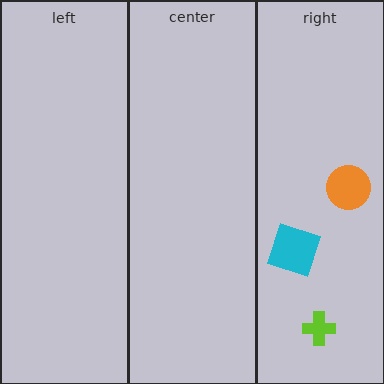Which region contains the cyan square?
The right region.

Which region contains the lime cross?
The right region.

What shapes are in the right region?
The cyan square, the orange circle, the lime cross.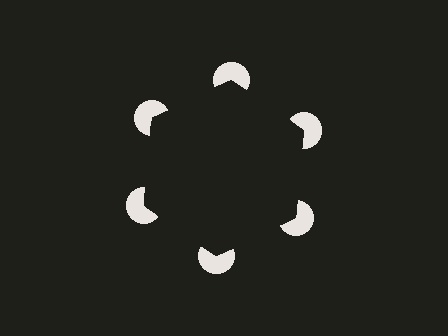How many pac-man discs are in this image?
There are 6 — one at each vertex of the illusory hexagon.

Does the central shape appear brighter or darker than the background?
It typically appears slightly darker than the background, even though no actual brightness change is drawn.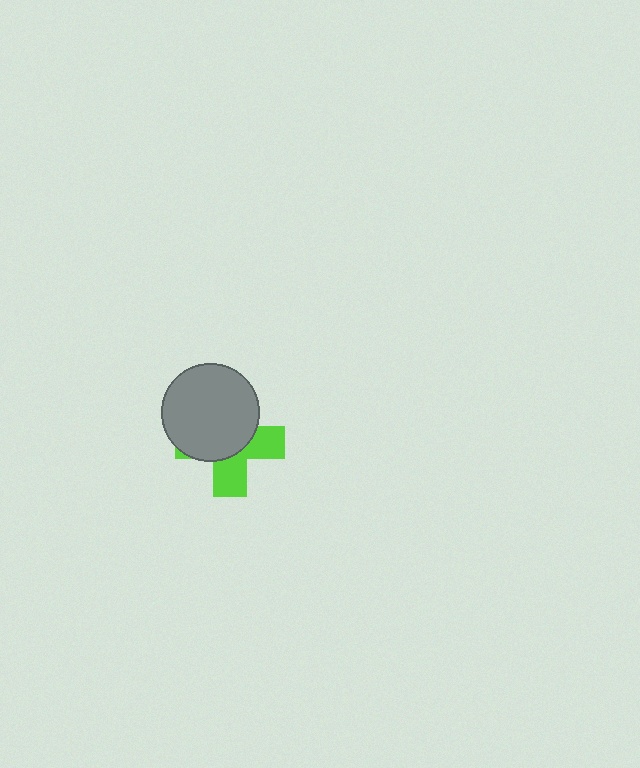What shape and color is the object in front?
The object in front is a gray circle.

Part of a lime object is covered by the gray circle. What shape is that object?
It is a cross.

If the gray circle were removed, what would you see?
You would see the complete lime cross.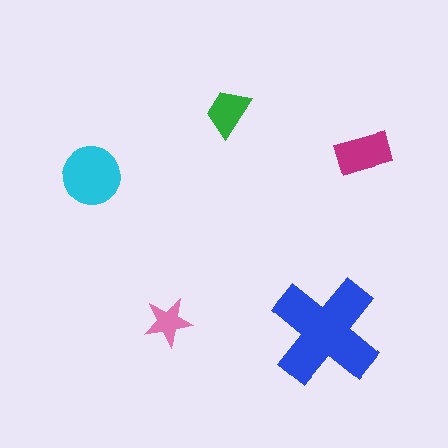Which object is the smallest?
The pink star.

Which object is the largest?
The blue cross.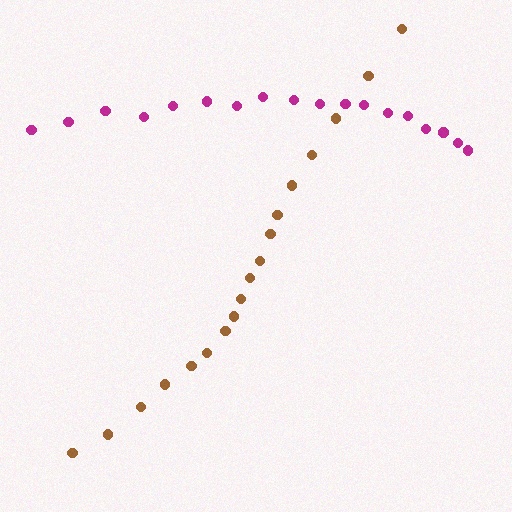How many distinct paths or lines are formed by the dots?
There are 2 distinct paths.